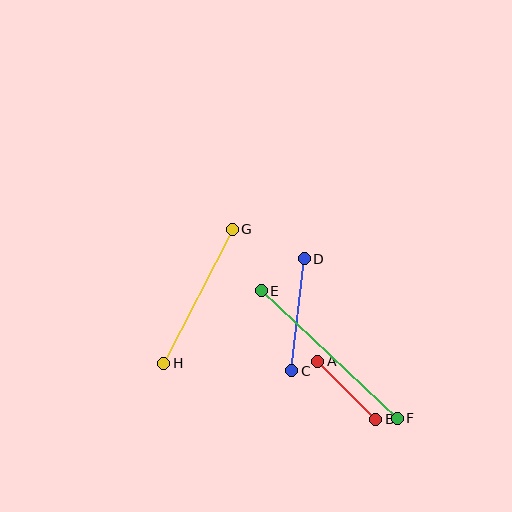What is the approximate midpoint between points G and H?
The midpoint is at approximately (198, 296) pixels.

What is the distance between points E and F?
The distance is approximately 186 pixels.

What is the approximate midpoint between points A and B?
The midpoint is at approximately (347, 390) pixels.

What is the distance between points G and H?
The distance is approximately 150 pixels.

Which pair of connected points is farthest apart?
Points E and F are farthest apart.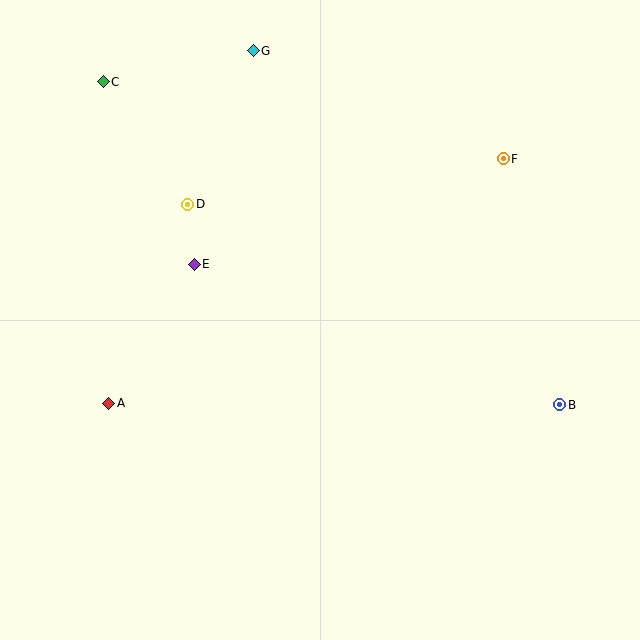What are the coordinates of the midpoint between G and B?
The midpoint between G and B is at (407, 228).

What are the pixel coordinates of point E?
Point E is at (194, 264).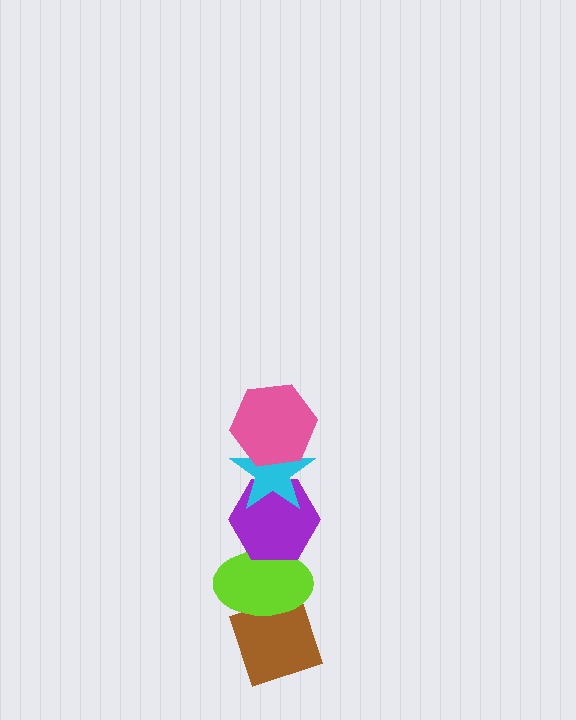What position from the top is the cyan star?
The cyan star is 2nd from the top.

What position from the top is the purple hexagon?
The purple hexagon is 3rd from the top.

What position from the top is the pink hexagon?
The pink hexagon is 1st from the top.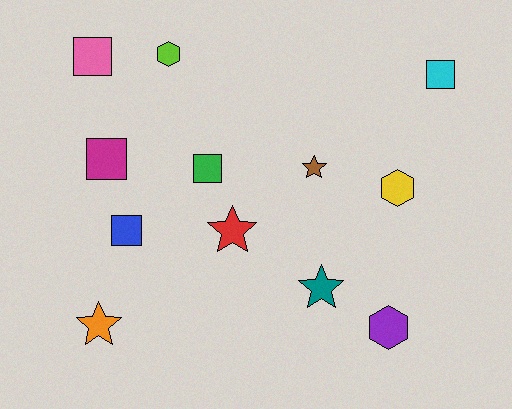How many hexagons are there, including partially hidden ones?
There are 3 hexagons.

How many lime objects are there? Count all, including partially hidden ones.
There is 1 lime object.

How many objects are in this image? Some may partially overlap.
There are 12 objects.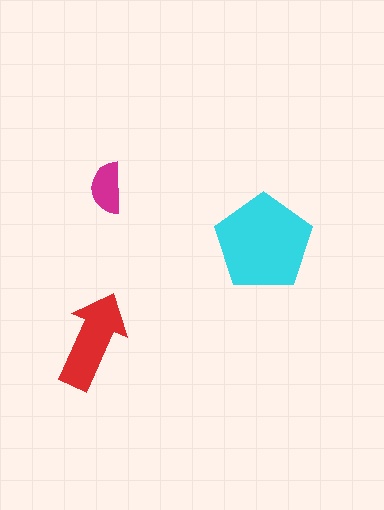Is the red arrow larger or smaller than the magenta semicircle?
Larger.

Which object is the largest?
The cyan pentagon.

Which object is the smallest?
The magenta semicircle.